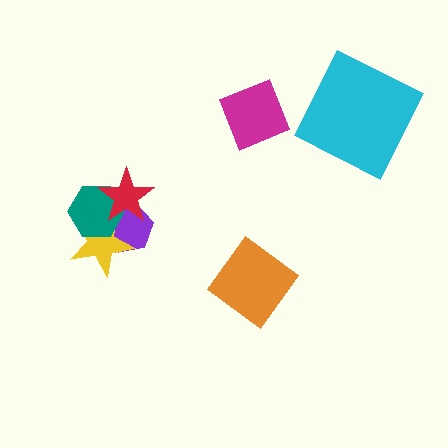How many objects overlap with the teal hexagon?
3 objects overlap with the teal hexagon.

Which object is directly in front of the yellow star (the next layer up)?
The teal hexagon is directly in front of the yellow star.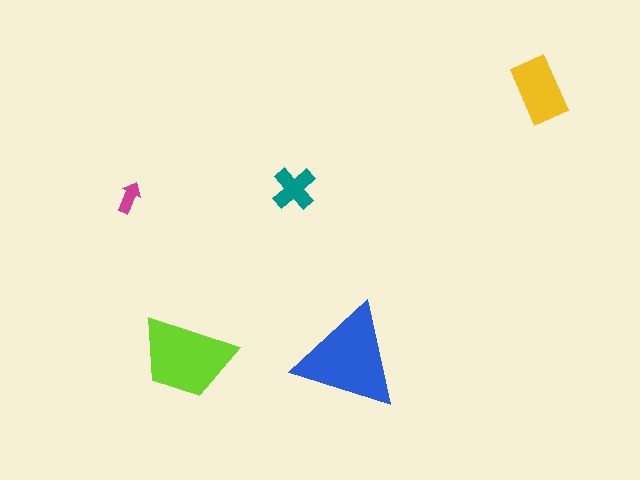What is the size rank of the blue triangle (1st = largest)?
1st.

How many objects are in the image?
There are 5 objects in the image.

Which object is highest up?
The yellow rectangle is topmost.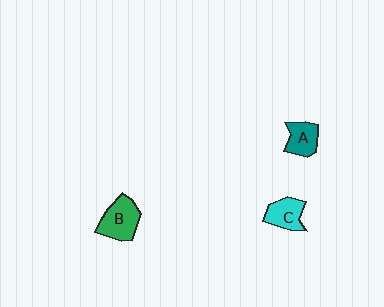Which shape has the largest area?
Shape B (green).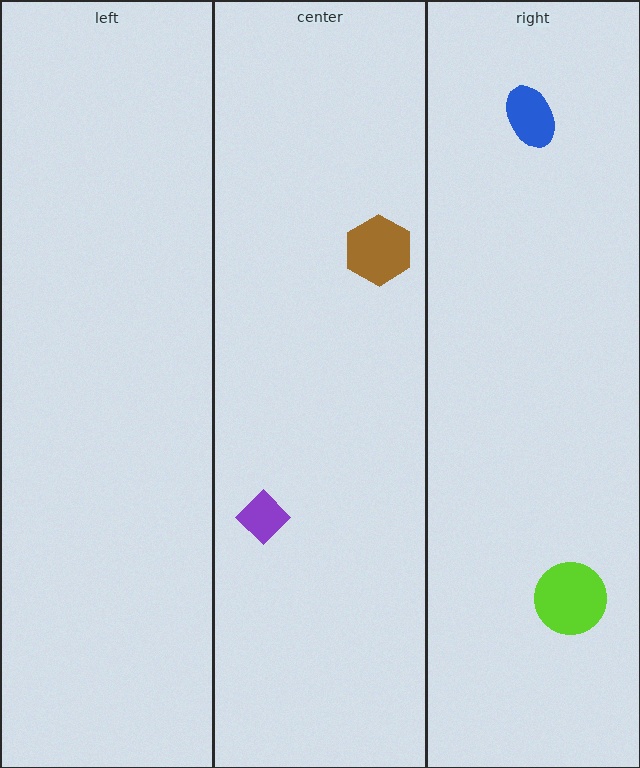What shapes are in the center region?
The purple diamond, the brown hexagon.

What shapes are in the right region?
The lime circle, the blue ellipse.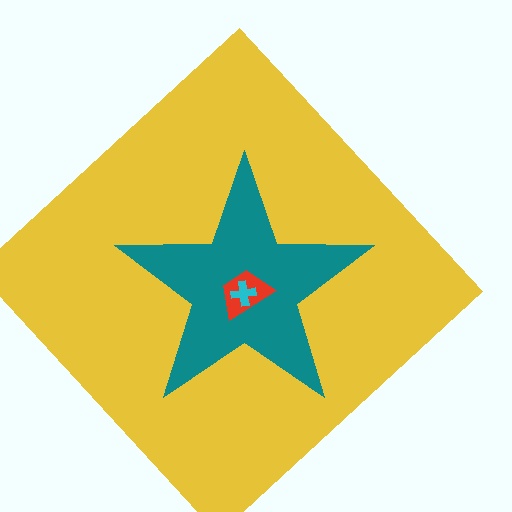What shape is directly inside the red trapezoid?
The cyan cross.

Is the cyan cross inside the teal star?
Yes.